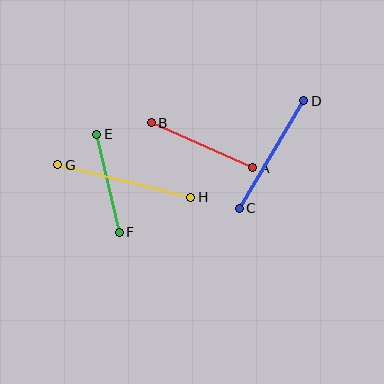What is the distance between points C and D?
The distance is approximately 125 pixels.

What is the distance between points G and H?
The distance is approximately 137 pixels.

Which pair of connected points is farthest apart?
Points G and H are farthest apart.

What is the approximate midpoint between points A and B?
The midpoint is at approximately (202, 145) pixels.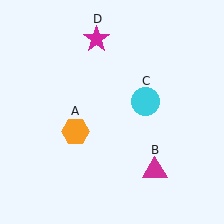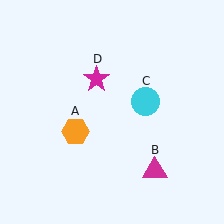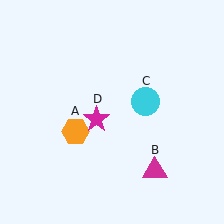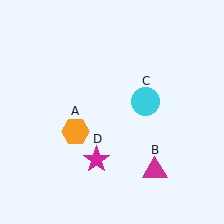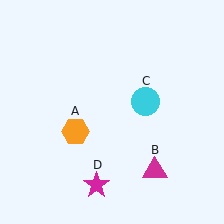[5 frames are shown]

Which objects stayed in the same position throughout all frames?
Orange hexagon (object A) and magenta triangle (object B) and cyan circle (object C) remained stationary.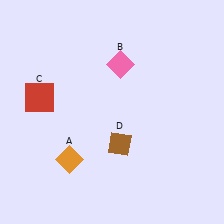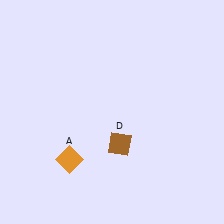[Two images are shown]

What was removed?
The red square (C), the pink diamond (B) were removed in Image 2.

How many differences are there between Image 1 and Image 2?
There are 2 differences between the two images.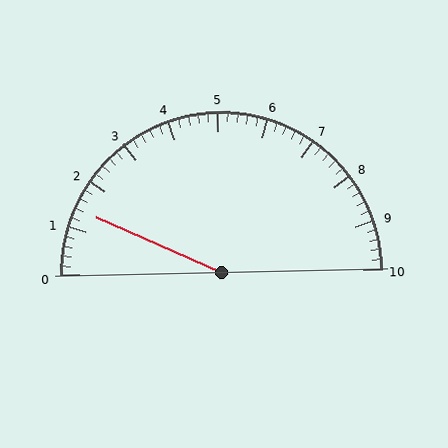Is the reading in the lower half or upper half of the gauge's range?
The reading is in the lower half of the range (0 to 10).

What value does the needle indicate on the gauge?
The needle indicates approximately 1.4.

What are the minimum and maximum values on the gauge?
The gauge ranges from 0 to 10.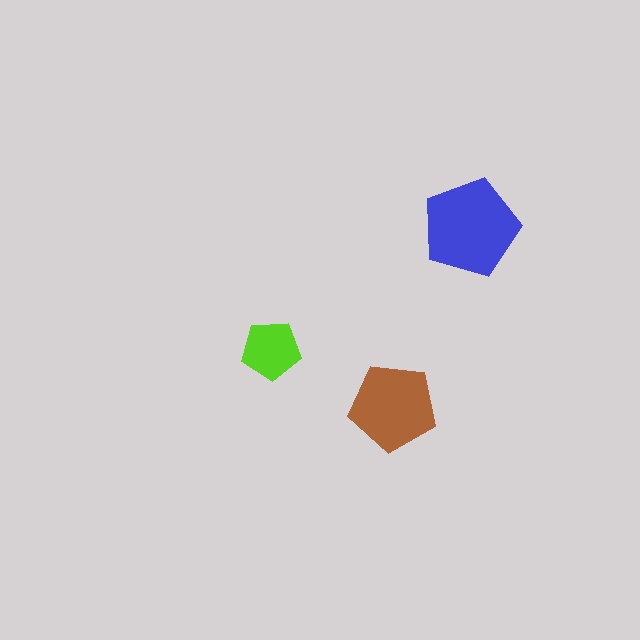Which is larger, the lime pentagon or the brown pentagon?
The brown one.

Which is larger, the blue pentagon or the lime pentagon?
The blue one.